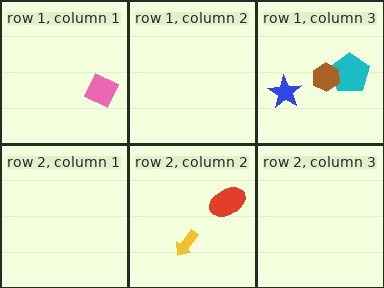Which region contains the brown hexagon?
The row 1, column 3 region.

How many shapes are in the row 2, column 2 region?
2.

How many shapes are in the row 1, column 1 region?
1.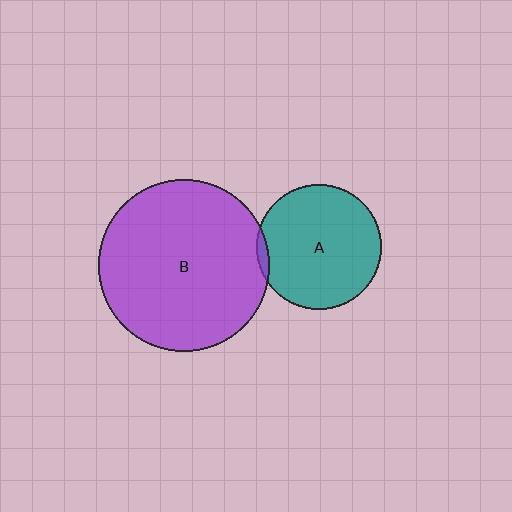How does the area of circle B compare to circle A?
Approximately 1.9 times.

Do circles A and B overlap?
Yes.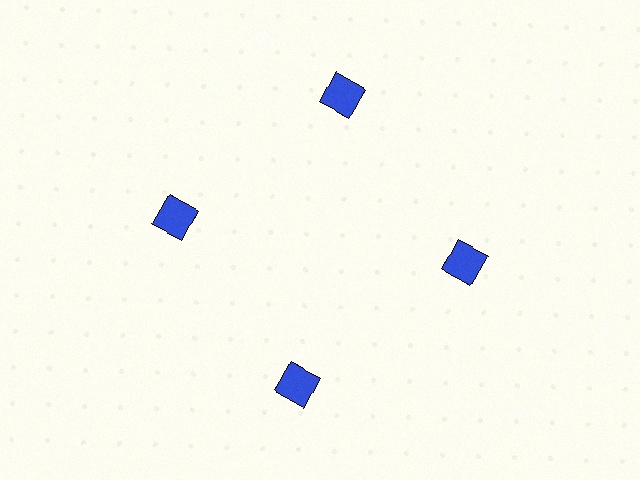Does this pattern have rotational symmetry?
Yes, this pattern has 4-fold rotational symmetry. It looks the same after rotating 90 degrees around the center.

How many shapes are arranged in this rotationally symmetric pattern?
There are 4 shapes, arranged in 4 groups of 1.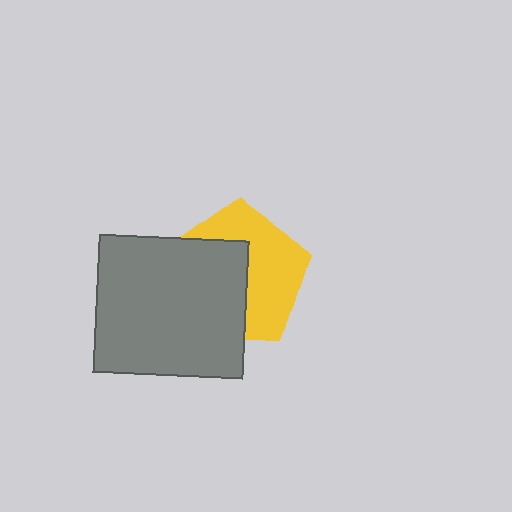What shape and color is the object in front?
The object in front is a gray rectangle.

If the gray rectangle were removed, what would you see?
You would see the complete yellow pentagon.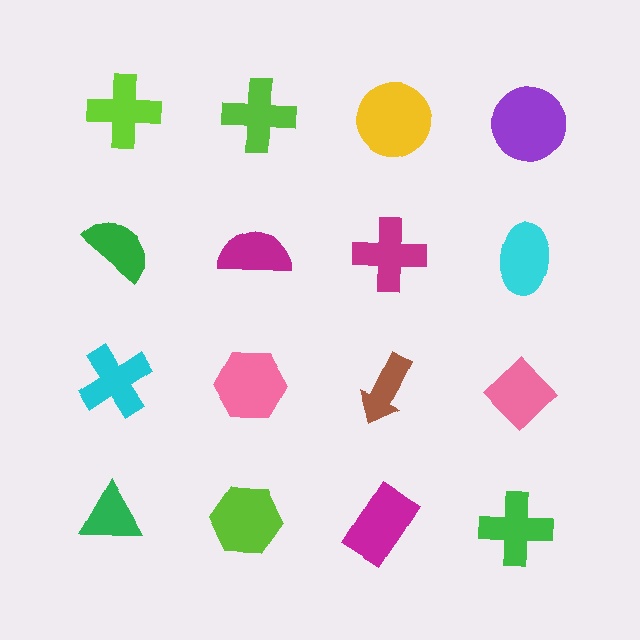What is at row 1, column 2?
A lime cross.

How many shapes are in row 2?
4 shapes.